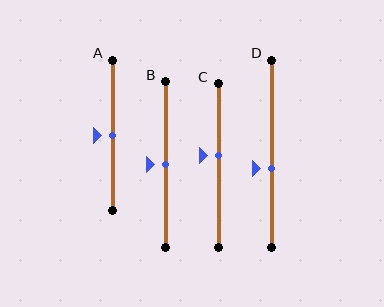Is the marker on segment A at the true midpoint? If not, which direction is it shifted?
Yes, the marker on segment A is at the true midpoint.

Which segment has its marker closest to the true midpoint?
Segment A has its marker closest to the true midpoint.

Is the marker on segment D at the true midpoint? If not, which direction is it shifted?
No, the marker on segment D is shifted downward by about 8% of the segment length.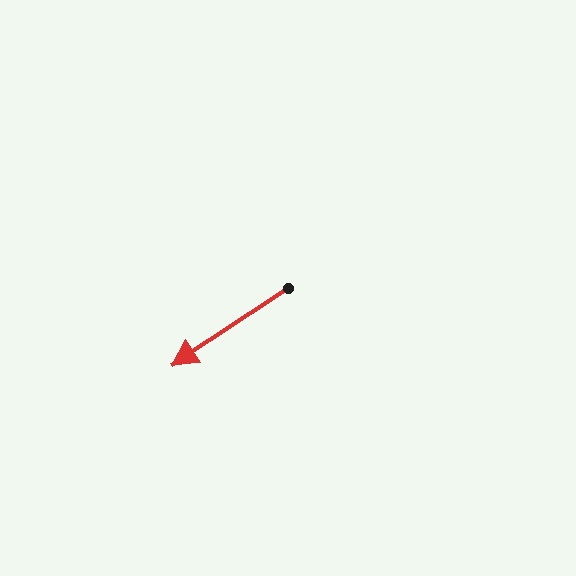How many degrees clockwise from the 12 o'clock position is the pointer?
Approximately 236 degrees.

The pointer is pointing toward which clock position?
Roughly 8 o'clock.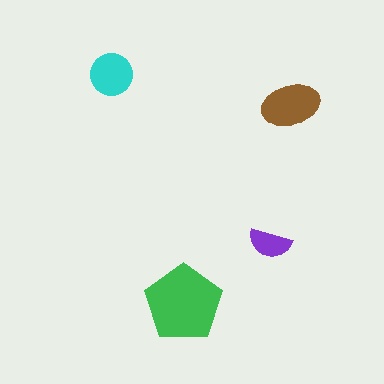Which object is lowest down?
The green pentagon is bottommost.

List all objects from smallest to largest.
The purple semicircle, the cyan circle, the brown ellipse, the green pentagon.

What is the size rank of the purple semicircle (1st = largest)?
4th.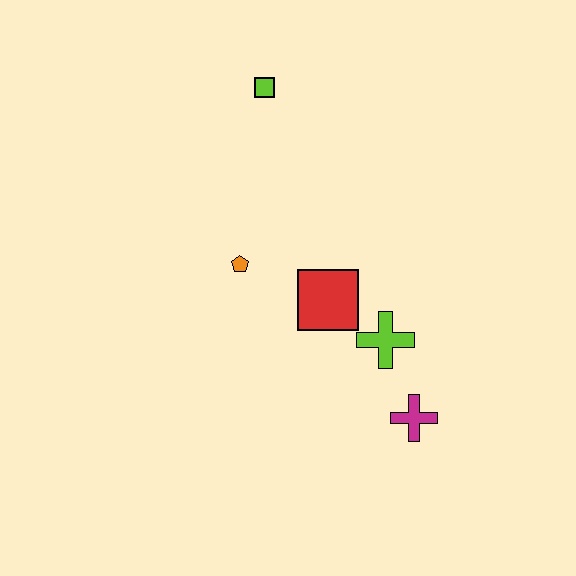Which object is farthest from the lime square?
The magenta cross is farthest from the lime square.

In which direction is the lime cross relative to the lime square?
The lime cross is below the lime square.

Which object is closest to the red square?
The lime cross is closest to the red square.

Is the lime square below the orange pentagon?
No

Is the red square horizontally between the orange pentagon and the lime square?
No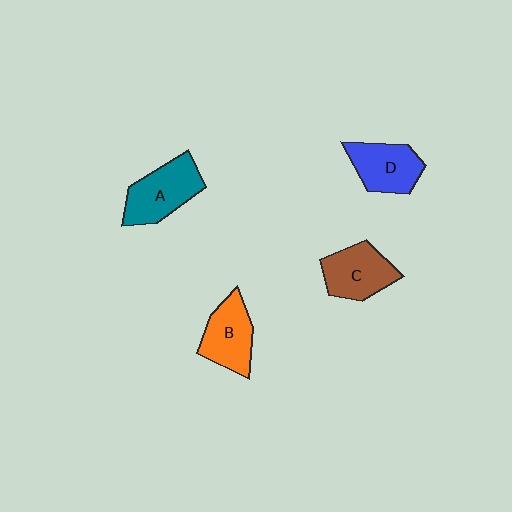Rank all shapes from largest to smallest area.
From largest to smallest: A (teal), C (brown), B (orange), D (blue).